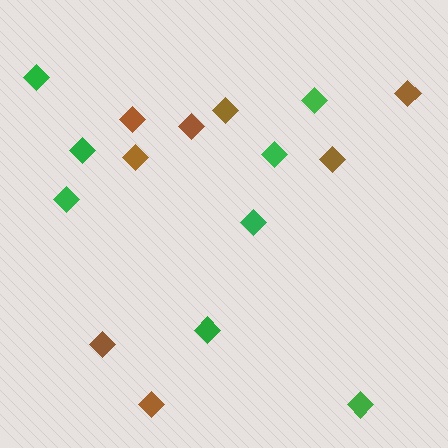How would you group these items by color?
There are 2 groups: one group of green diamonds (8) and one group of brown diamonds (8).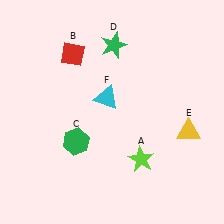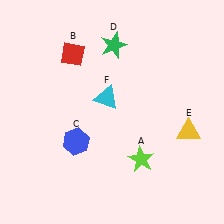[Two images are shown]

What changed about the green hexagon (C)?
In Image 1, C is green. In Image 2, it changed to blue.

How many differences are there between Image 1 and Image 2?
There is 1 difference between the two images.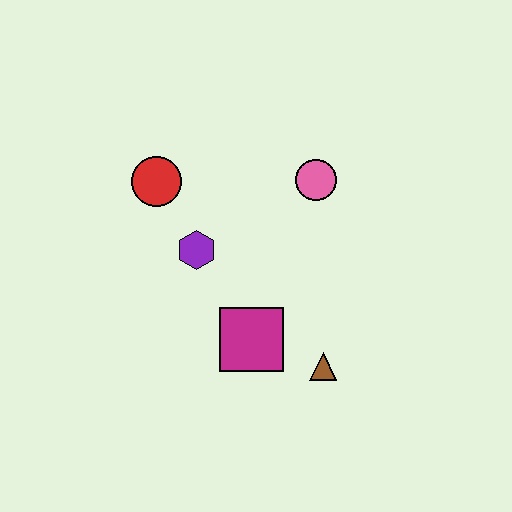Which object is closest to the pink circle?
The purple hexagon is closest to the pink circle.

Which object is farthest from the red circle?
The brown triangle is farthest from the red circle.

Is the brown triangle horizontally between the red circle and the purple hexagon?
No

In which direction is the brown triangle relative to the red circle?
The brown triangle is below the red circle.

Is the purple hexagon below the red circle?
Yes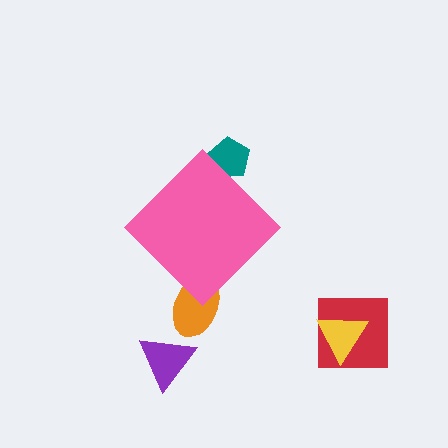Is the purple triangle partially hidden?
No, the purple triangle is fully visible.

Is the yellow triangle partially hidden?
No, the yellow triangle is fully visible.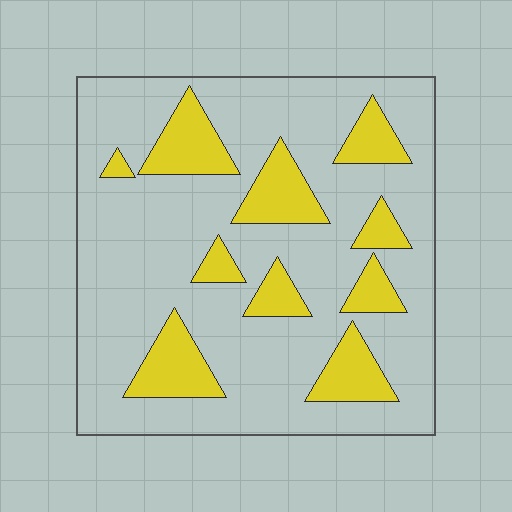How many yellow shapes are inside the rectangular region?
10.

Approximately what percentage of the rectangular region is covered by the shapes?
Approximately 20%.